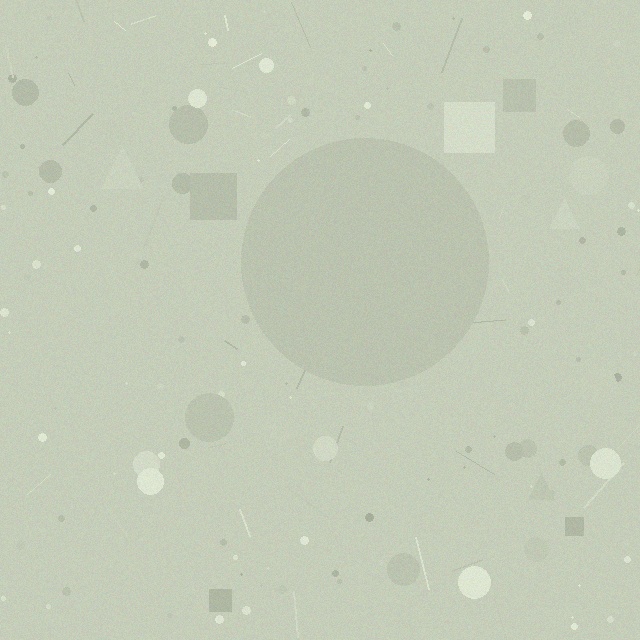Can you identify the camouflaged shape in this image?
The camouflaged shape is a circle.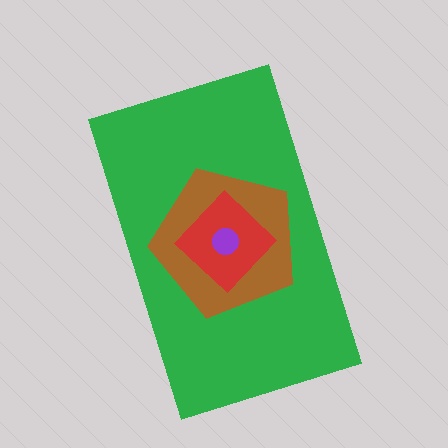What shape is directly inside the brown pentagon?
The red diamond.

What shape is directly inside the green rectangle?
The brown pentagon.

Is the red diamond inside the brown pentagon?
Yes.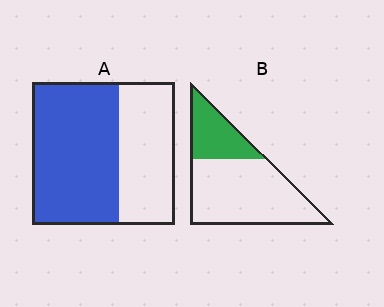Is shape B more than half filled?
No.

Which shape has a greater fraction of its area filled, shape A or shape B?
Shape A.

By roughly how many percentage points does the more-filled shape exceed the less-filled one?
By roughly 30 percentage points (A over B).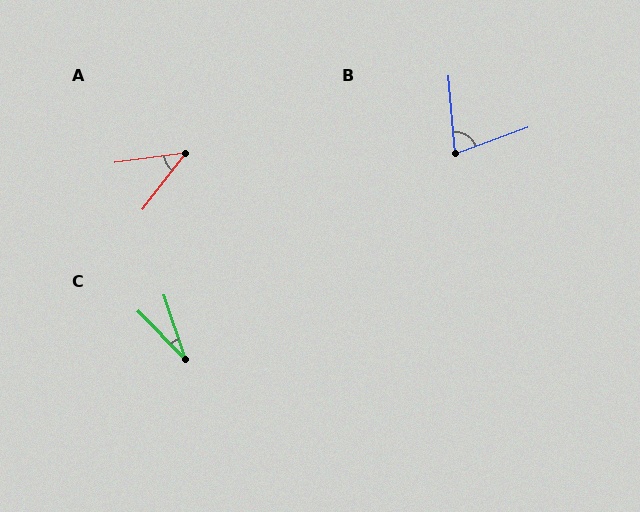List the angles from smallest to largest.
C (26°), A (45°), B (75°).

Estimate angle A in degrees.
Approximately 45 degrees.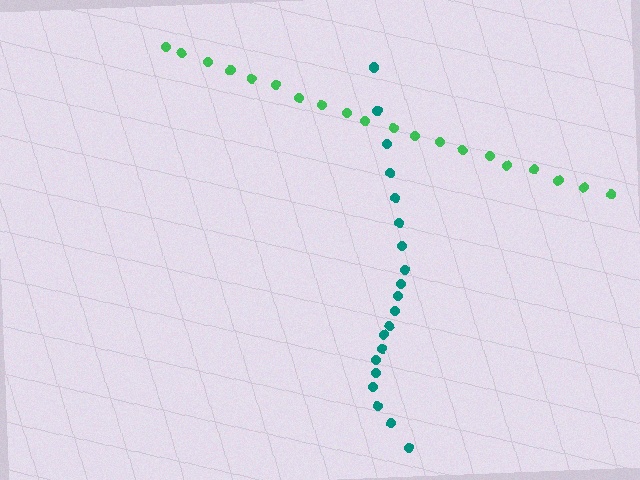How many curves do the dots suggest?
There are 2 distinct paths.